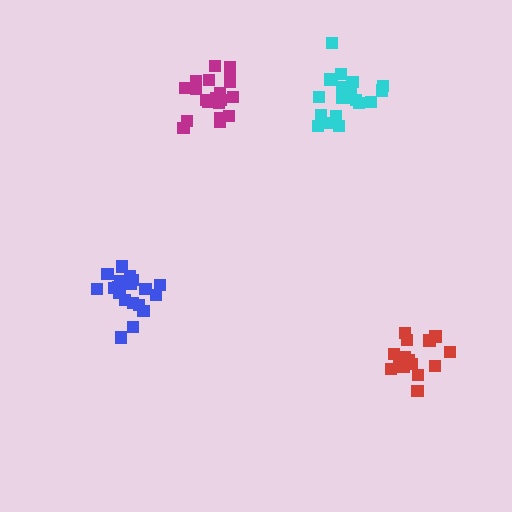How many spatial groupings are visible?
There are 4 spatial groupings.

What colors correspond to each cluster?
The clusters are colored: red, blue, cyan, magenta.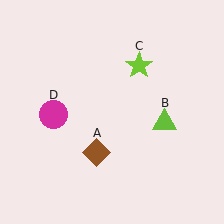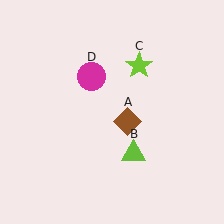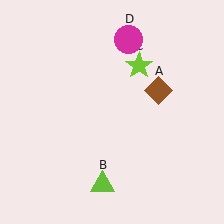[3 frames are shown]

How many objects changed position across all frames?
3 objects changed position: brown diamond (object A), lime triangle (object B), magenta circle (object D).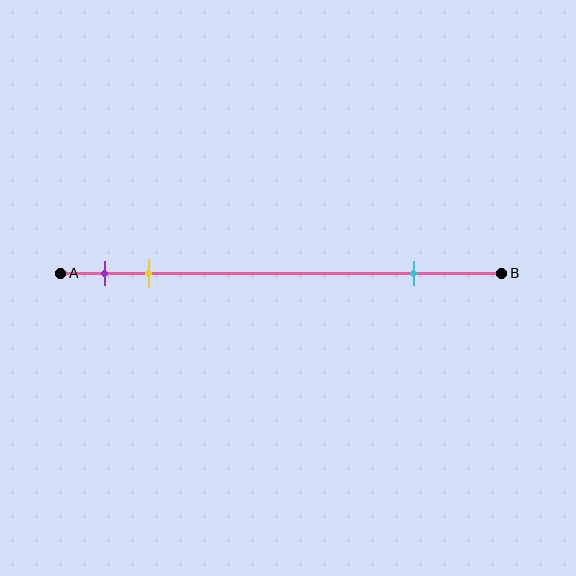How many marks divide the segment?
There are 3 marks dividing the segment.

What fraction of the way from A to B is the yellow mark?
The yellow mark is approximately 20% (0.2) of the way from A to B.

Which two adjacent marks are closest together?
The purple and yellow marks are the closest adjacent pair.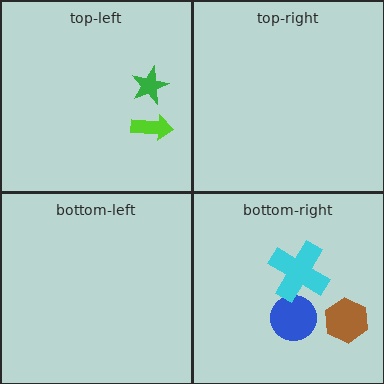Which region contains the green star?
The top-left region.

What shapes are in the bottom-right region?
The blue circle, the brown hexagon, the cyan cross.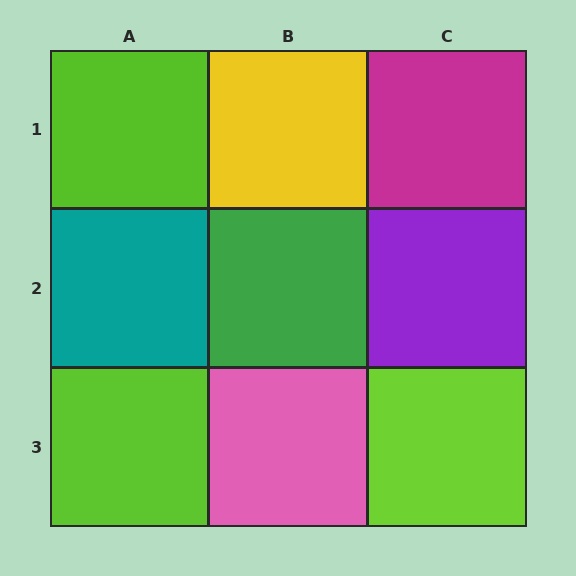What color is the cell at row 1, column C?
Magenta.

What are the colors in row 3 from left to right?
Lime, pink, lime.